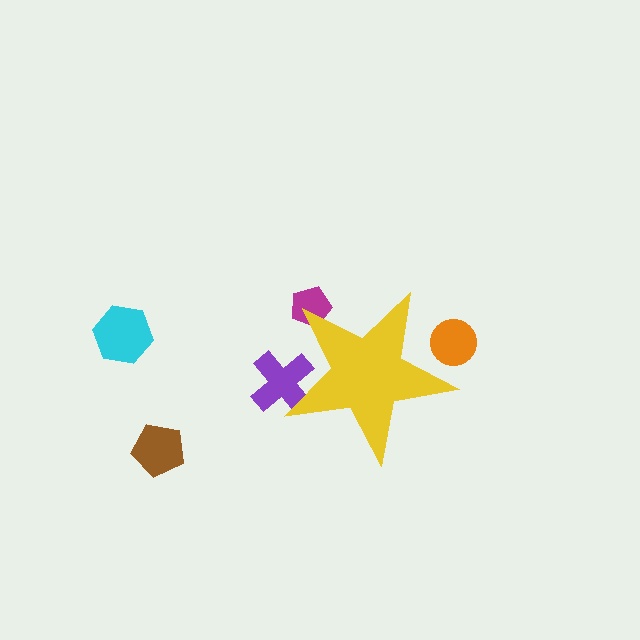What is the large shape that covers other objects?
A yellow star.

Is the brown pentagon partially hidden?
No, the brown pentagon is fully visible.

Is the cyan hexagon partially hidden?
No, the cyan hexagon is fully visible.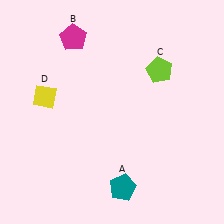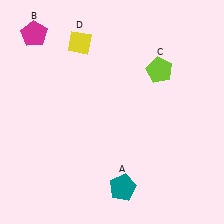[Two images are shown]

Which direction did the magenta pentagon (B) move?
The magenta pentagon (B) moved left.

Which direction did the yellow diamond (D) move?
The yellow diamond (D) moved up.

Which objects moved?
The objects that moved are: the magenta pentagon (B), the yellow diamond (D).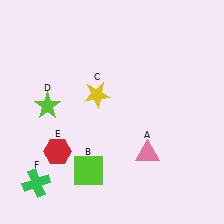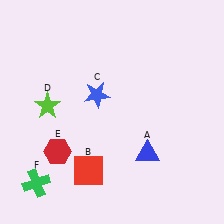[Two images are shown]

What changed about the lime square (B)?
In Image 1, B is lime. In Image 2, it changed to red.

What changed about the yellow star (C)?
In Image 1, C is yellow. In Image 2, it changed to blue.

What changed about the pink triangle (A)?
In Image 1, A is pink. In Image 2, it changed to blue.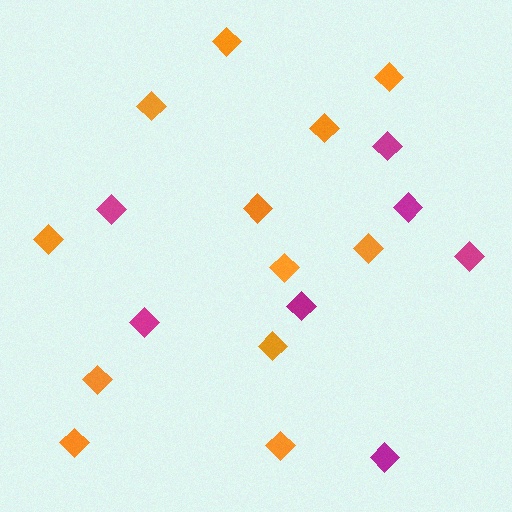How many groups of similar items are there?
There are 2 groups: one group of orange diamonds (12) and one group of magenta diamonds (7).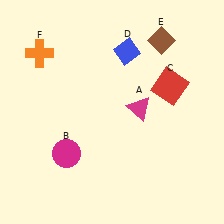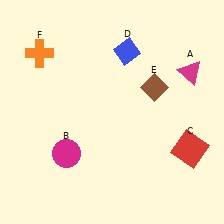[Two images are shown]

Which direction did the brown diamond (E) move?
The brown diamond (E) moved down.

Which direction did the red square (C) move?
The red square (C) moved down.